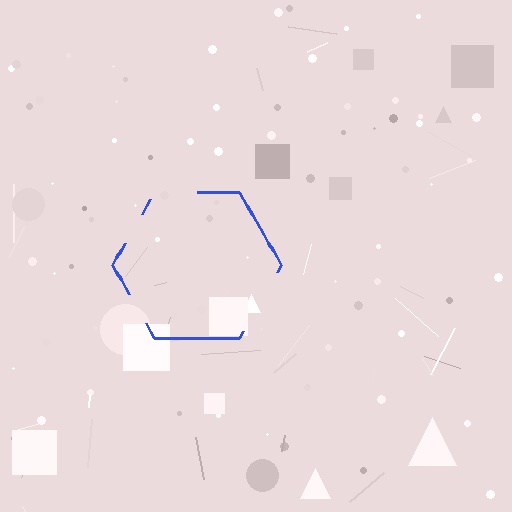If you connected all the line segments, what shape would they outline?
They would outline a hexagon.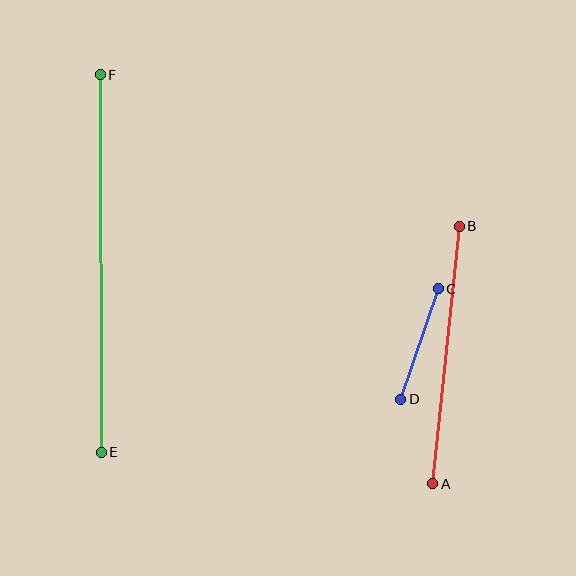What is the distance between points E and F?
The distance is approximately 378 pixels.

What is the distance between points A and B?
The distance is approximately 259 pixels.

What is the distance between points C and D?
The distance is approximately 117 pixels.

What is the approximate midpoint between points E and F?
The midpoint is at approximately (101, 264) pixels.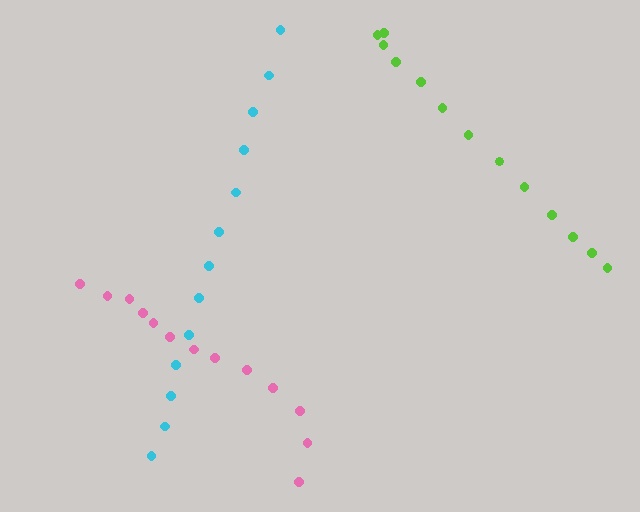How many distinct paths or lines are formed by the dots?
There are 3 distinct paths.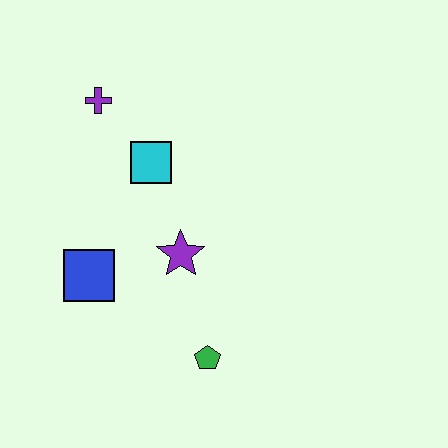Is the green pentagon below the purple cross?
Yes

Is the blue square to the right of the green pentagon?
No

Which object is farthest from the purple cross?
The green pentagon is farthest from the purple cross.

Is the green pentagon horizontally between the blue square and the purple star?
No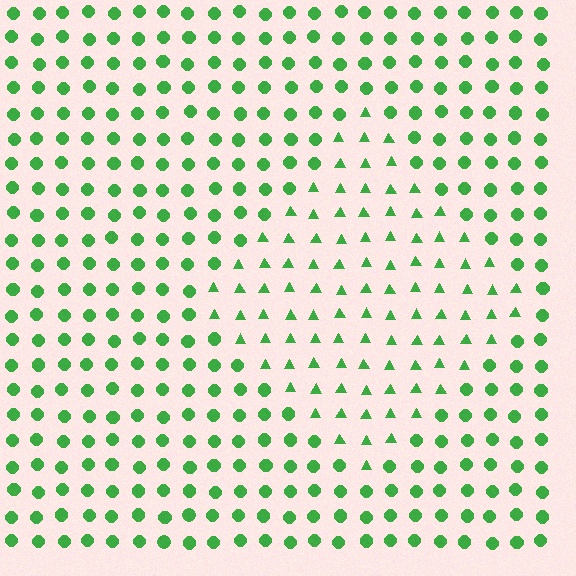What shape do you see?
I see a diamond.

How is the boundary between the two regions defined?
The boundary is defined by a change in element shape: triangles inside vs. circles outside. All elements share the same color and spacing.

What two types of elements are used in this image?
The image uses triangles inside the diamond region and circles outside it.